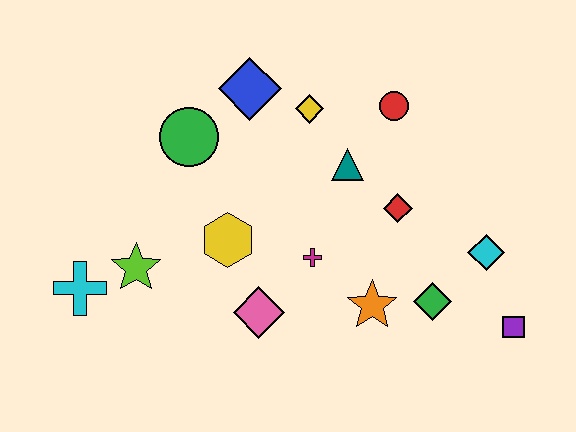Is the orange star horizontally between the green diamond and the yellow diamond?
Yes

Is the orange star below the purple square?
No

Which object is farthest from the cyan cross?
The purple square is farthest from the cyan cross.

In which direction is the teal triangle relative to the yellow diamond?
The teal triangle is below the yellow diamond.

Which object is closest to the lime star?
The cyan cross is closest to the lime star.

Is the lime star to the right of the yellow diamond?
No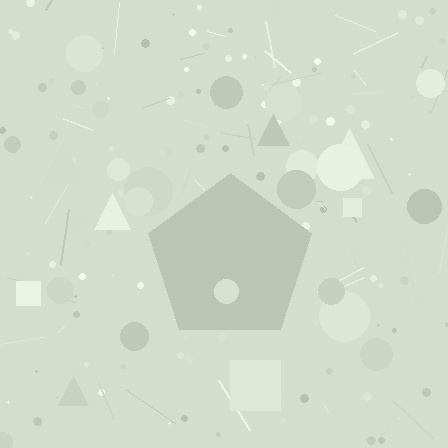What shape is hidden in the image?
A pentagon is hidden in the image.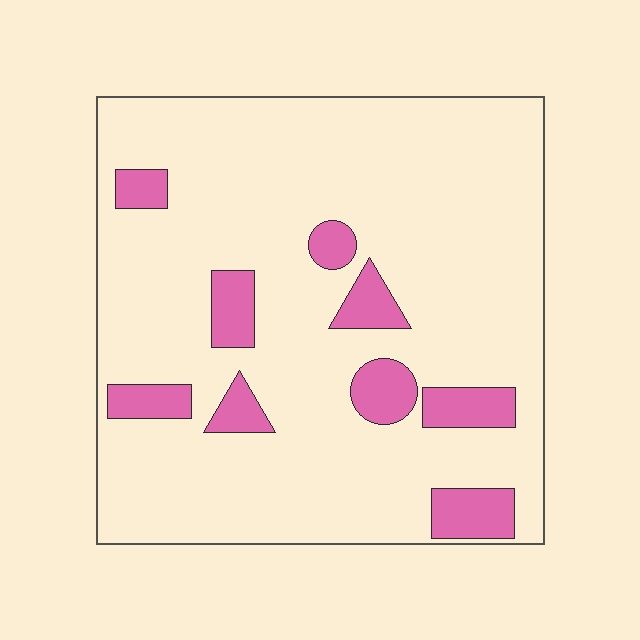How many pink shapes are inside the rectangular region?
9.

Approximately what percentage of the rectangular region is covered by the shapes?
Approximately 15%.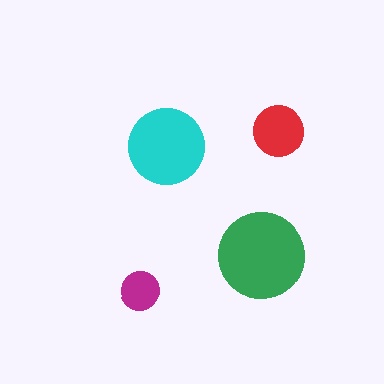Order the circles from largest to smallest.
the green one, the cyan one, the red one, the magenta one.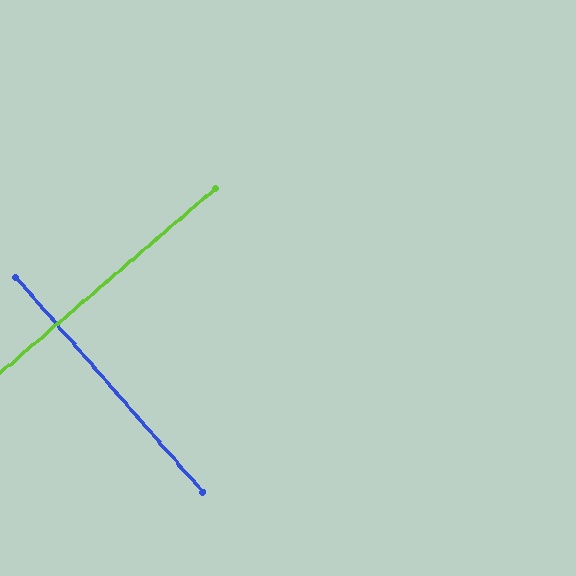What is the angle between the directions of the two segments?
Approximately 89 degrees.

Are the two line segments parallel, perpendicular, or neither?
Perpendicular — they meet at approximately 89°.